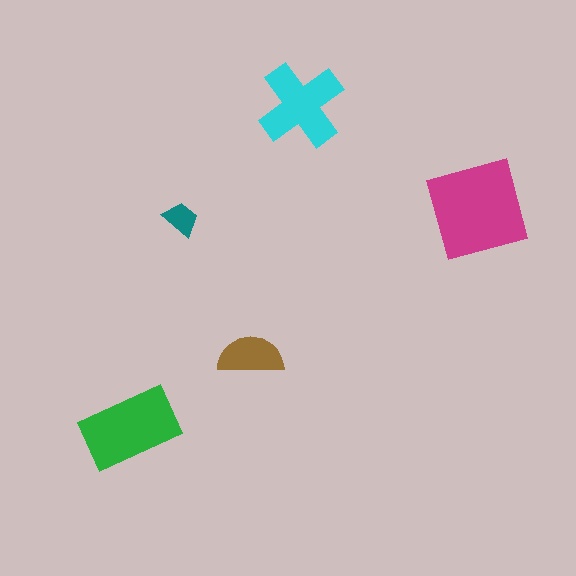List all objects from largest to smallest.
The magenta square, the green rectangle, the cyan cross, the brown semicircle, the teal trapezoid.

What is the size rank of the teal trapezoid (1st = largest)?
5th.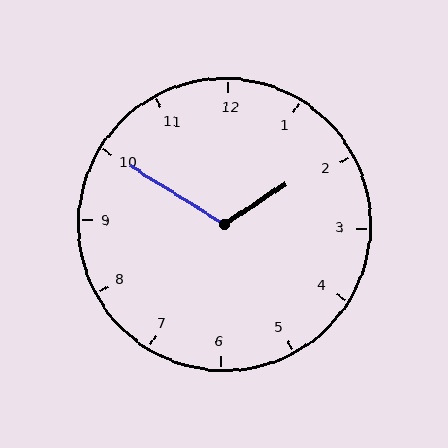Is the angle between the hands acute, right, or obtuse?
It is obtuse.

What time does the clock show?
1:50.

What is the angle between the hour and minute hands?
Approximately 115 degrees.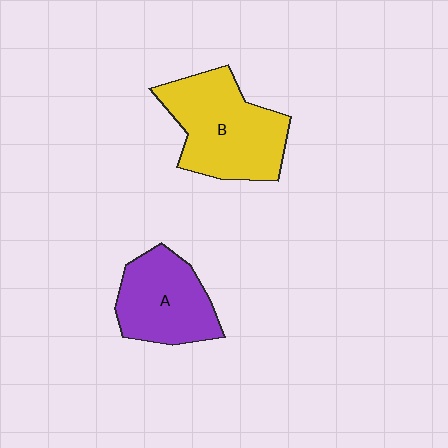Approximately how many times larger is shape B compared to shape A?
Approximately 1.3 times.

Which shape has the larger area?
Shape B (yellow).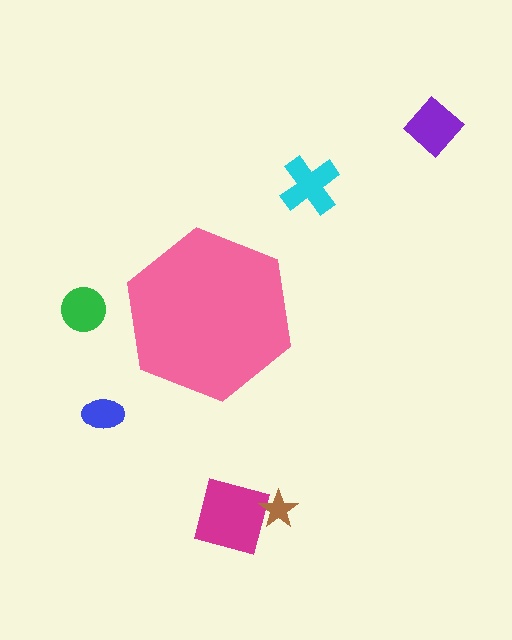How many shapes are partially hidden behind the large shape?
0 shapes are partially hidden.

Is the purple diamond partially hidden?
No, the purple diamond is fully visible.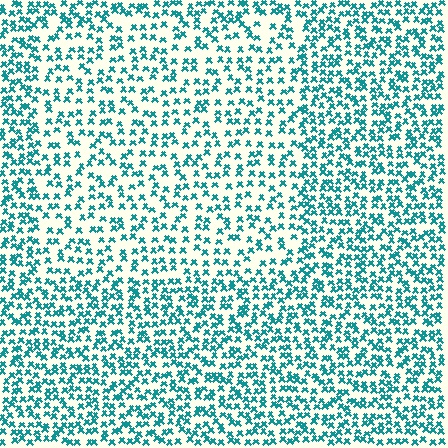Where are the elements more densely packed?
The elements are more densely packed outside the rectangle boundary.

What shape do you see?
I see a rectangle.